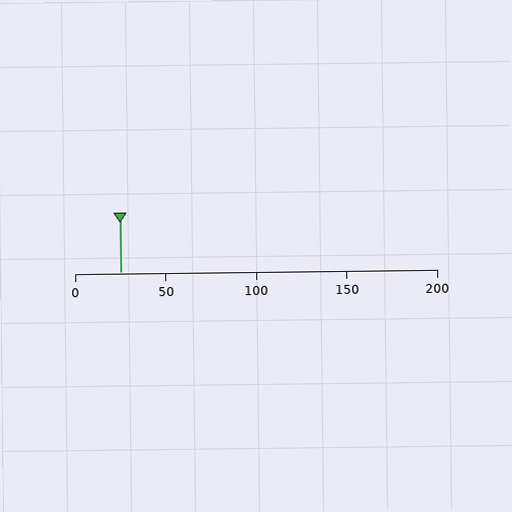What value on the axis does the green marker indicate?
The marker indicates approximately 25.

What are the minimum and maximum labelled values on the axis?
The axis runs from 0 to 200.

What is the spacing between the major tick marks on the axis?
The major ticks are spaced 50 apart.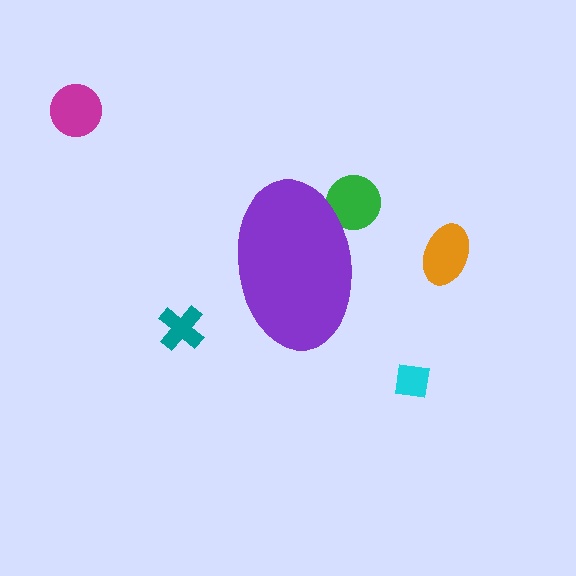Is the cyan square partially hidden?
No, the cyan square is fully visible.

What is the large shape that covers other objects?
A purple ellipse.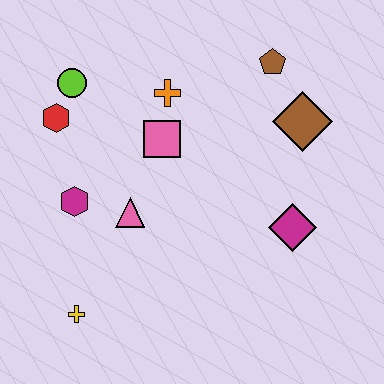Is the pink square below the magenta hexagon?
No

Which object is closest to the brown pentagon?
The brown diamond is closest to the brown pentagon.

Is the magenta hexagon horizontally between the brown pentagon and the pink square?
No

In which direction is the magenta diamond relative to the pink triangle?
The magenta diamond is to the right of the pink triangle.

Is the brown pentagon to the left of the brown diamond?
Yes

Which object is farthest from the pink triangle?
The brown pentagon is farthest from the pink triangle.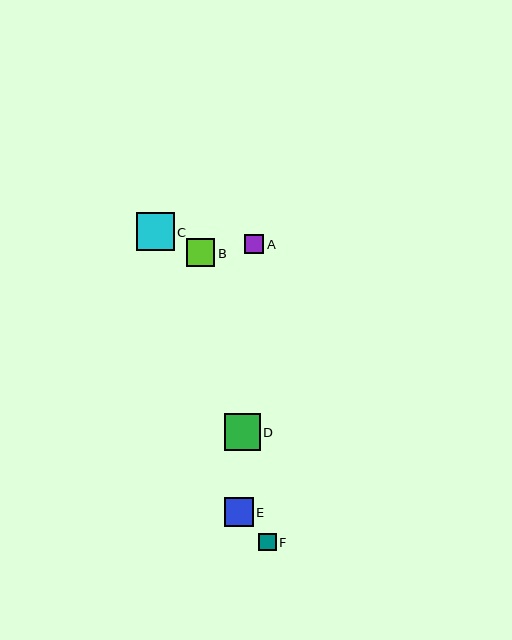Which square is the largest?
Square C is the largest with a size of approximately 37 pixels.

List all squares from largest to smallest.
From largest to smallest: C, D, E, B, A, F.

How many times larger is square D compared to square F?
Square D is approximately 2.0 times the size of square F.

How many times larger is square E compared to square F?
Square E is approximately 1.6 times the size of square F.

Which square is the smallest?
Square F is the smallest with a size of approximately 18 pixels.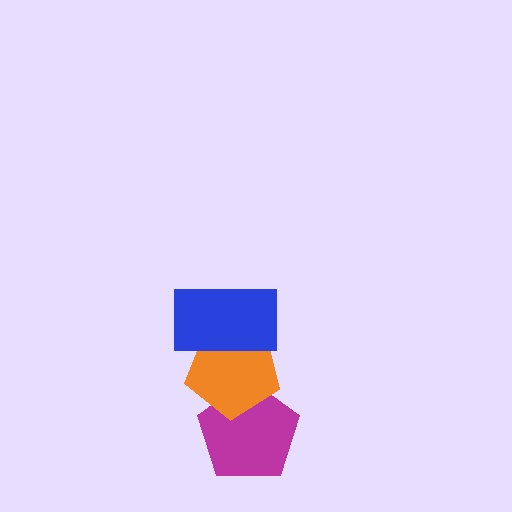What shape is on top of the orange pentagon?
The blue rectangle is on top of the orange pentagon.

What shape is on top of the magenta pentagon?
The orange pentagon is on top of the magenta pentagon.